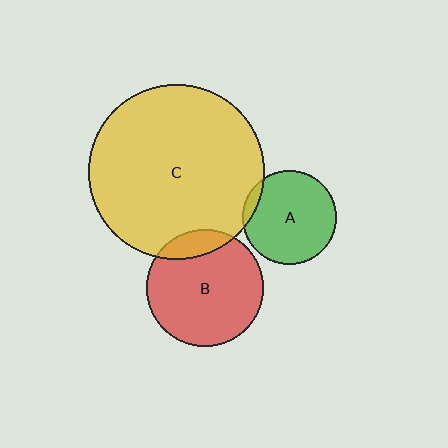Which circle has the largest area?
Circle C (yellow).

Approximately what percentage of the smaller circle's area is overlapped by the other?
Approximately 5%.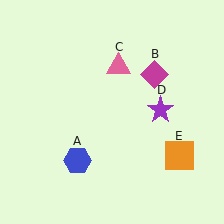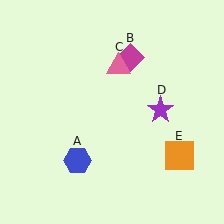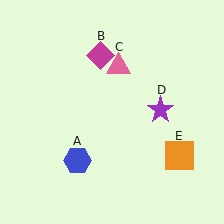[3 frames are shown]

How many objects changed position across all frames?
1 object changed position: magenta diamond (object B).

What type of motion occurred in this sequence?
The magenta diamond (object B) rotated counterclockwise around the center of the scene.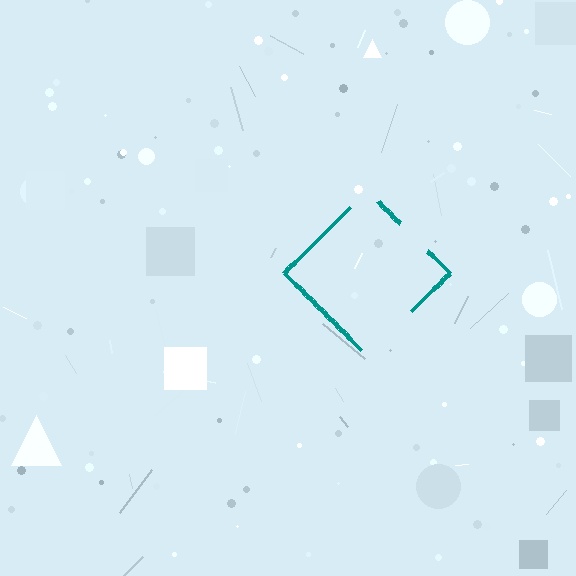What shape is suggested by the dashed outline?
The dashed outline suggests a diamond.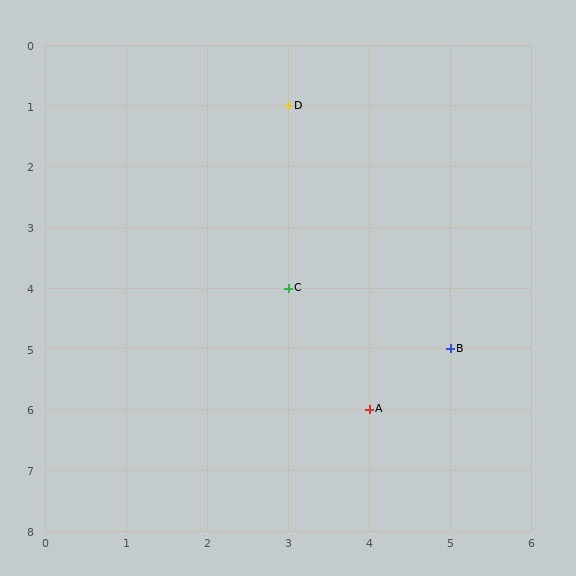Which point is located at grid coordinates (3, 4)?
Point C is at (3, 4).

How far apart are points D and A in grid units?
Points D and A are 1 column and 5 rows apart (about 5.1 grid units diagonally).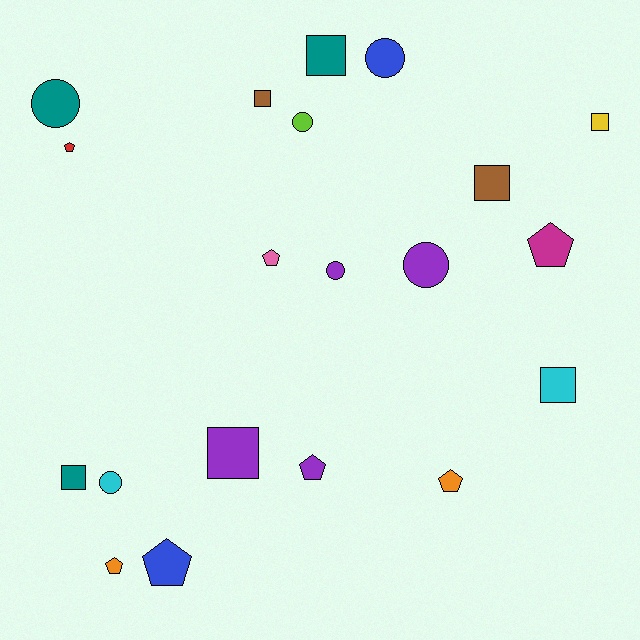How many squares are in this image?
There are 7 squares.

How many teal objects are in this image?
There are 3 teal objects.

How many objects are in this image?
There are 20 objects.